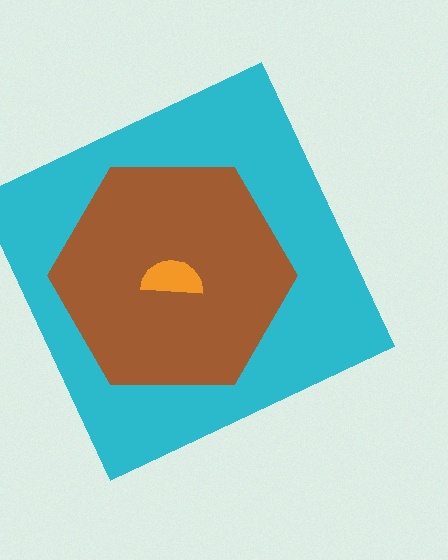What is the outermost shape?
The cyan square.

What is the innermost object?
The orange semicircle.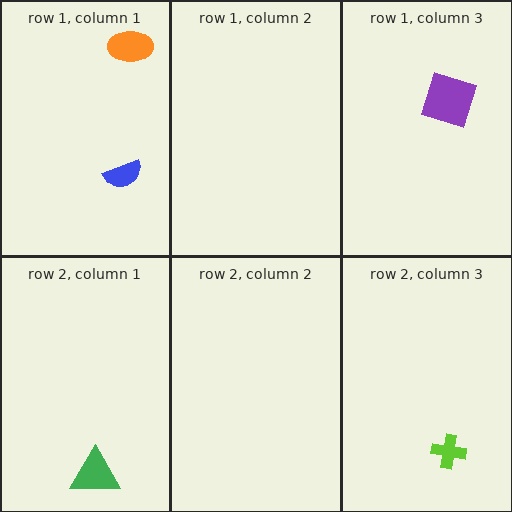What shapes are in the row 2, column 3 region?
The lime cross.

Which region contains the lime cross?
The row 2, column 3 region.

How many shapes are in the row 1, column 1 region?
2.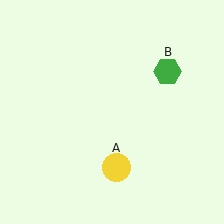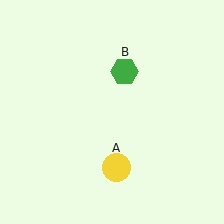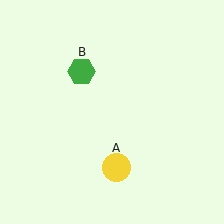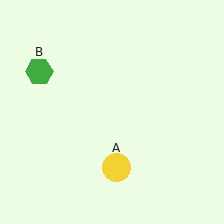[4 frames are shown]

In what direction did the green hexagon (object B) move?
The green hexagon (object B) moved left.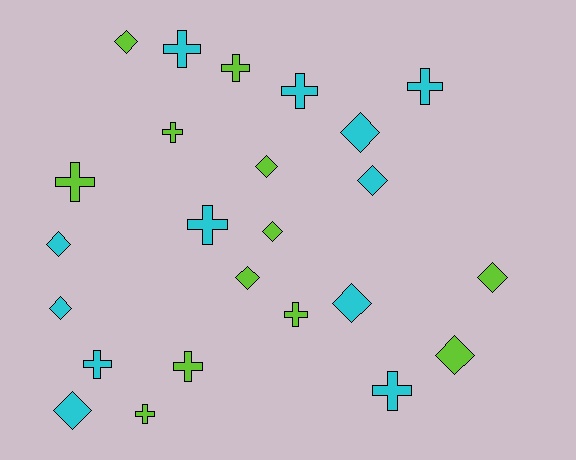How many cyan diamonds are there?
There are 6 cyan diamonds.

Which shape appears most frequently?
Diamond, with 12 objects.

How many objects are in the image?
There are 24 objects.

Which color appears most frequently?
Cyan, with 12 objects.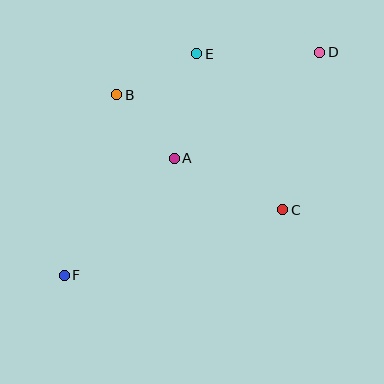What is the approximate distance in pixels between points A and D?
The distance between A and D is approximately 180 pixels.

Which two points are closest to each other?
Points A and B are closest to each other.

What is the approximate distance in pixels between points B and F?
The distance between B and F is approximately 188 pixels.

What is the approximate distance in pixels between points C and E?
The distance between C and E is approximately 178 pixels.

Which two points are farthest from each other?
Points D and F are farthest from each other.